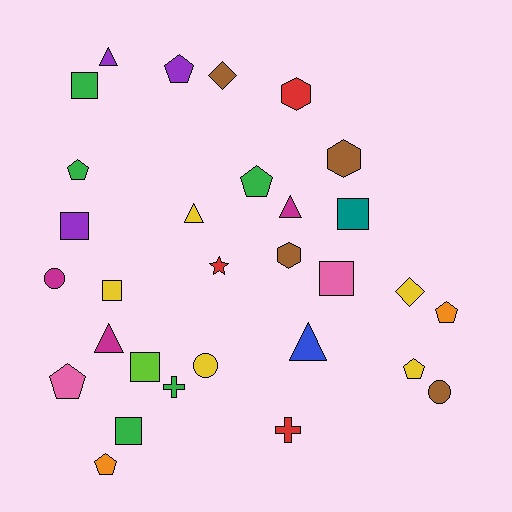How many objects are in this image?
There are 30 objects.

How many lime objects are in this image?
There is 1 lime object.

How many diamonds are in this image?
There are 2 diamonds.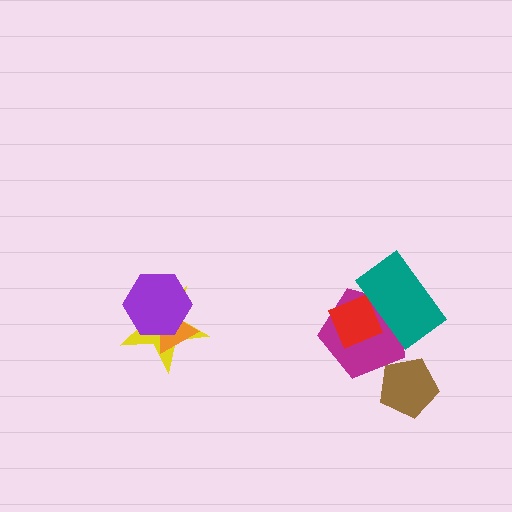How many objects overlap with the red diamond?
2 objects overlap with the red diamond.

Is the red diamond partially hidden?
Yes, it is partially covered by another shape.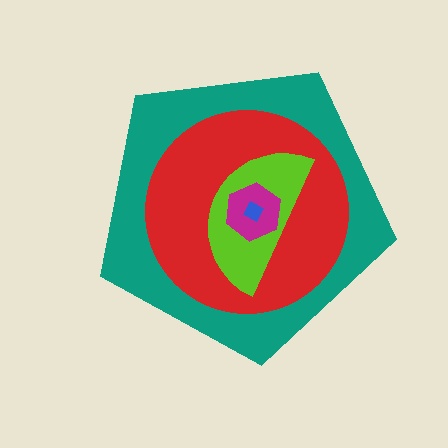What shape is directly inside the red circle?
The lime semicircle.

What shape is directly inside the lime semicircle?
The magenta hexagon.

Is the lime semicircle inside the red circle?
Yes.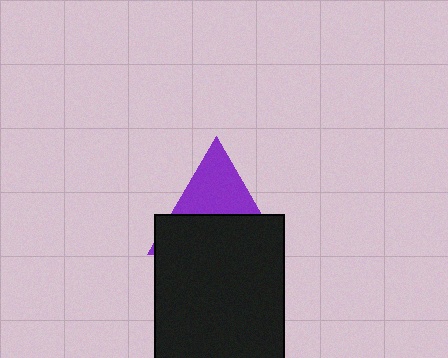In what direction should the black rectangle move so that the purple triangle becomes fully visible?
The black rectangle should move down. That is the shortest direction to clear the overlap and leave the purple triangle fully visible.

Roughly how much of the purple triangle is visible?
A small part of it is visible (roughly 43%).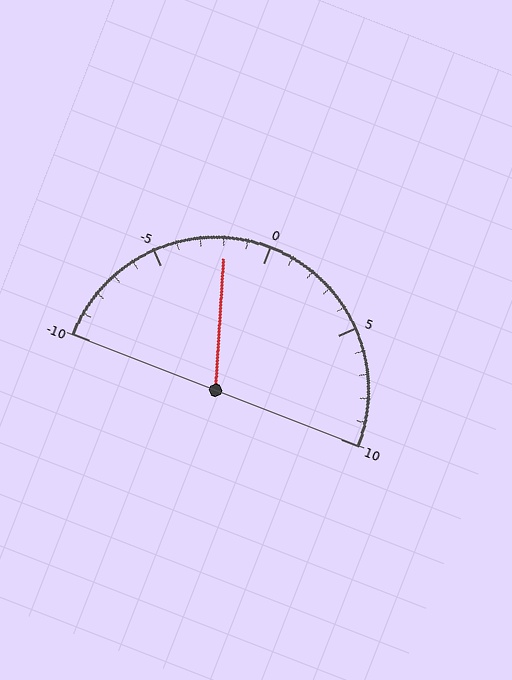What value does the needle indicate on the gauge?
The needle indicates approximately -2.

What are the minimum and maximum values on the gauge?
The gauge ranges from -10 to 10.